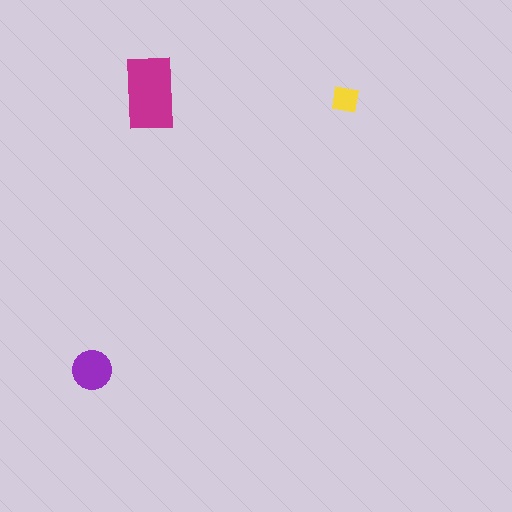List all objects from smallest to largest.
The yellow square, the purple circle, the magenta rectangle.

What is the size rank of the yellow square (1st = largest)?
3rd.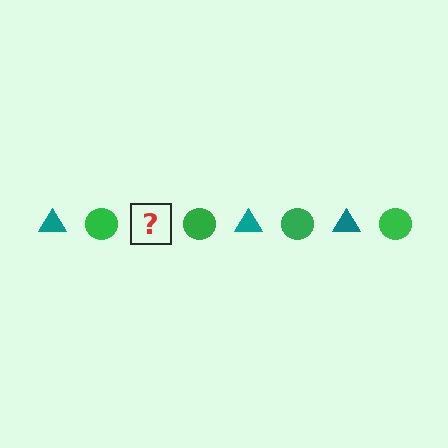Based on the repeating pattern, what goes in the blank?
The blank should be a teal triangle.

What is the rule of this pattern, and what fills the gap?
The rule is that the pattern alternates between teal triangle and green circle. The gap should be filled with a teal triangle.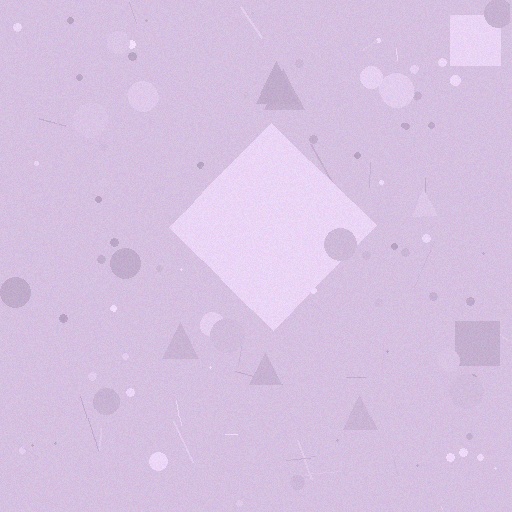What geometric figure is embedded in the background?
A diamond is embedded in the background.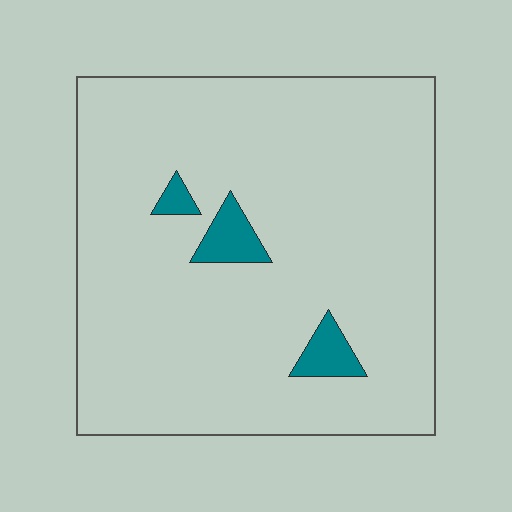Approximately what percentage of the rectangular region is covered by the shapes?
Approximately 5%.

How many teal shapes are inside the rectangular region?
3.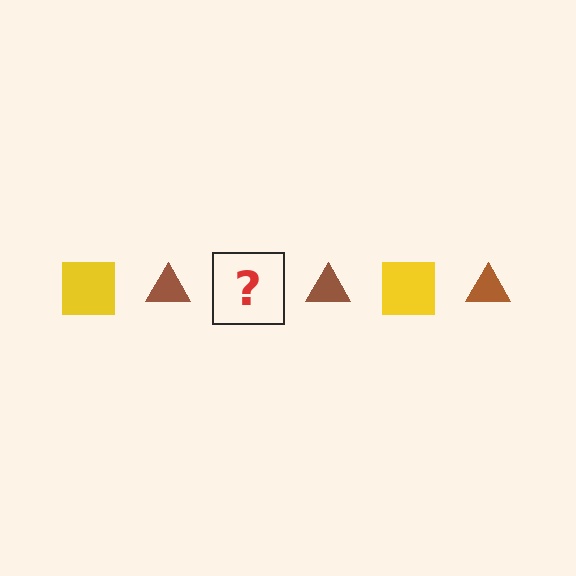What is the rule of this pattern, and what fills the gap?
The rule is that the pattern alternates between yellow square and brown triangle. The gap should be filled with a yellow square.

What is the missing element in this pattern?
The missing element is a yellow square.